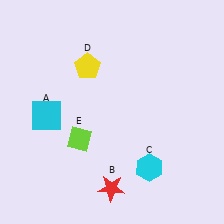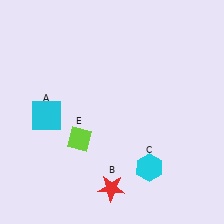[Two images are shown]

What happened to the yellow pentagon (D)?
The yellow pentagon (D) was removed in Image 2. It was in the top-left area of Image 1.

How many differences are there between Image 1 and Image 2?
There is 1 difference between the two images.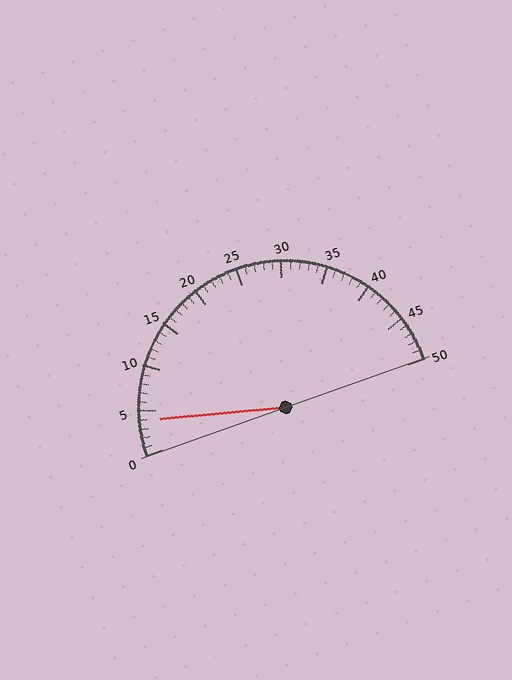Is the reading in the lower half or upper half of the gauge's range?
The reading is in the lower half of the range (0 to 50).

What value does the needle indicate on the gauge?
The needle indicates approximately 4.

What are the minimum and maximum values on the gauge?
The gauge ranges from 0 to 50.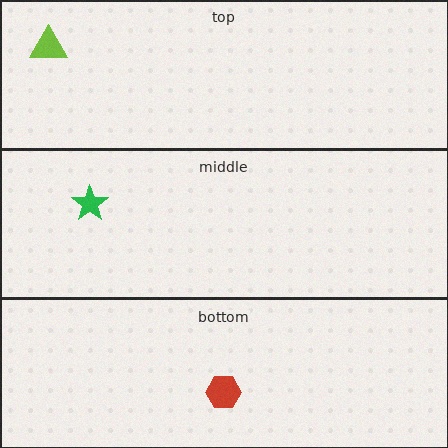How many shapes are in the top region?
1.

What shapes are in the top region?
The lime triangle.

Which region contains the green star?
The middle region.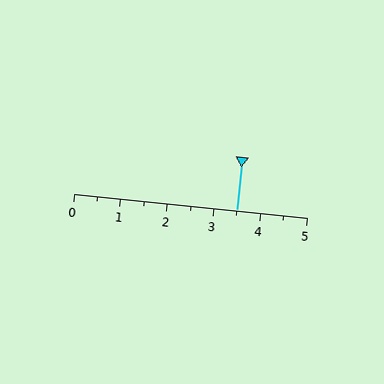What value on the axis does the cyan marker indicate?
The marker indicates approximately 3.5.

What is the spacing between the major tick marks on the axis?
The major ticks are spaced 1 apart.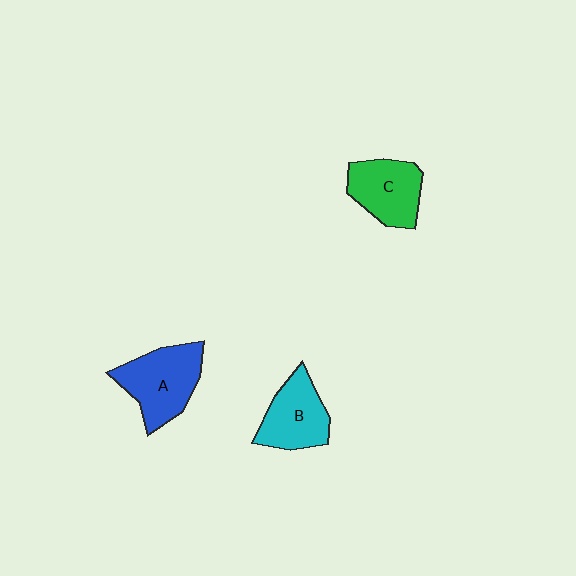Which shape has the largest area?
Shape A (blue).